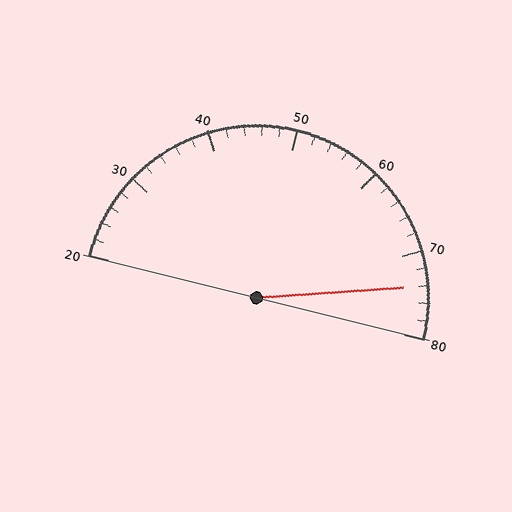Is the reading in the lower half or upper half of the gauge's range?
The reading is in the upper half of the range (20 to 80).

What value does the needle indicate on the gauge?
The needle indicates approximately 74.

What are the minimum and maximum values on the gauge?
The gauge ranges from 20 to 80.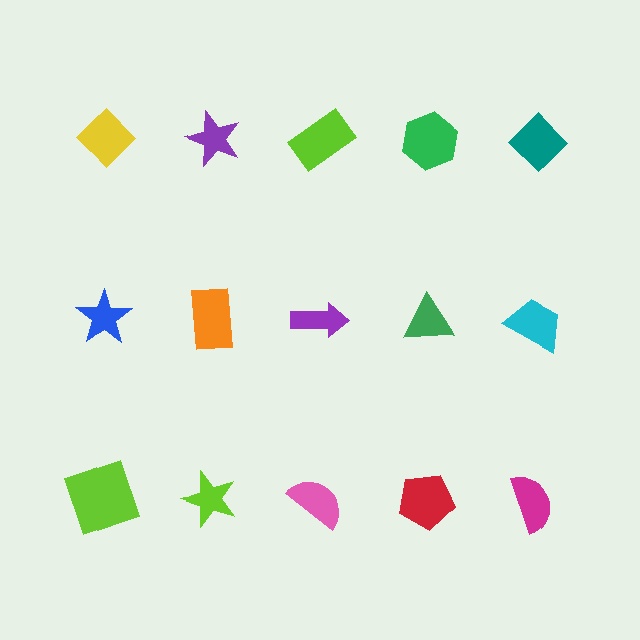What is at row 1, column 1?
A yellow diamond.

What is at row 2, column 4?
A green triangle.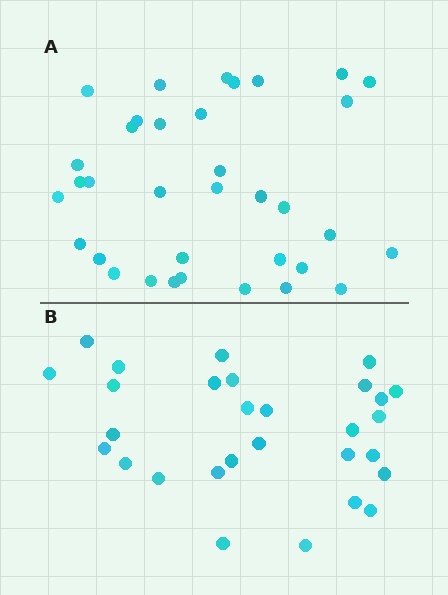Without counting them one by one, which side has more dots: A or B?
Region A (the top region) has more dots.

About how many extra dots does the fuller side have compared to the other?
Region A has about 6 more dots than region B.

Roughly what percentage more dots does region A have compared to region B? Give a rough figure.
About 20% more.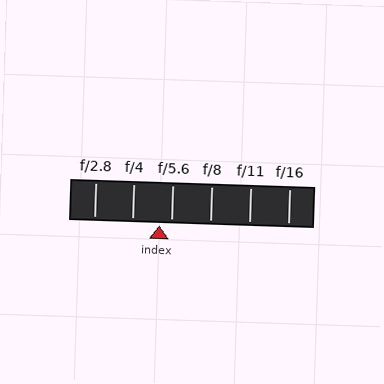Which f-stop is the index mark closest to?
The index mark is closest to f/5.6.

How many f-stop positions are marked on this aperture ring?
There are 6 f-stop positions marked.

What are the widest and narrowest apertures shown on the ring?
The widest aperture shown is f/2.8 and the narrowest is f/16.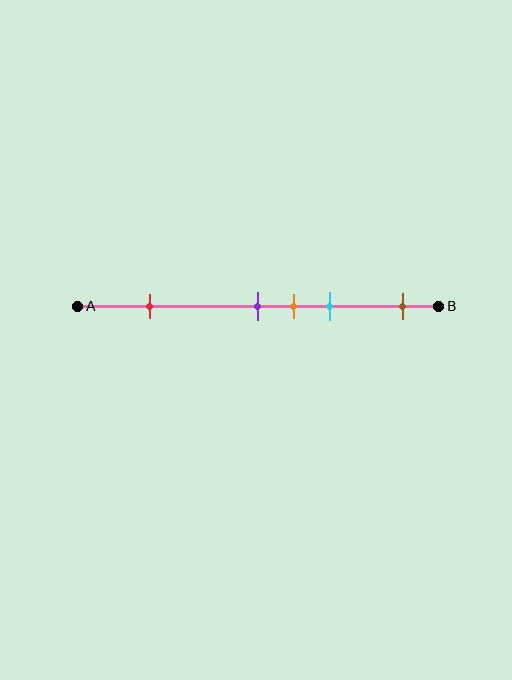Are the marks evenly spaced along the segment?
No, the marks are not evenly spaced.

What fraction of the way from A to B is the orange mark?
The orange mark is approximately 60% (0.6) of the way from A to B.